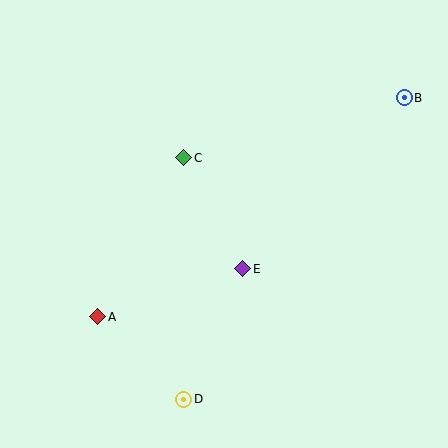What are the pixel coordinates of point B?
Point B is at (404, 98).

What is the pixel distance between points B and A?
The distance between B and A is 377 pixels.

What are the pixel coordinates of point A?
Point A is at (98, 317).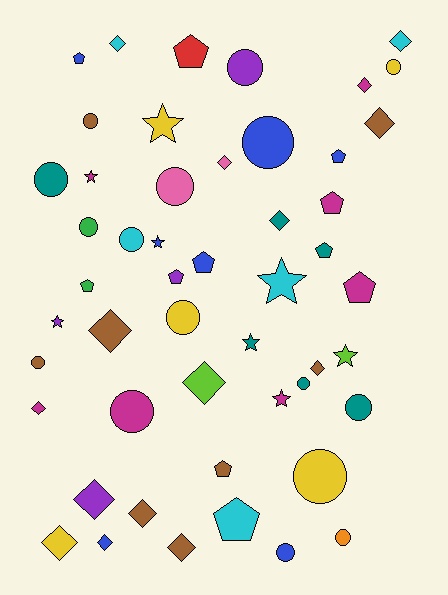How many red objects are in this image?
There is 1 red object.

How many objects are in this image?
There are 50 objects.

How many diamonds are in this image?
There are 15 diamonds.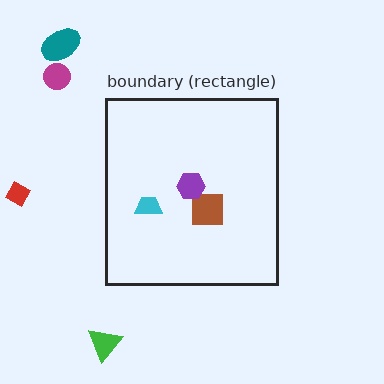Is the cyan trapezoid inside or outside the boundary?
Inside.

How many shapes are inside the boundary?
3 inside, 4 outside.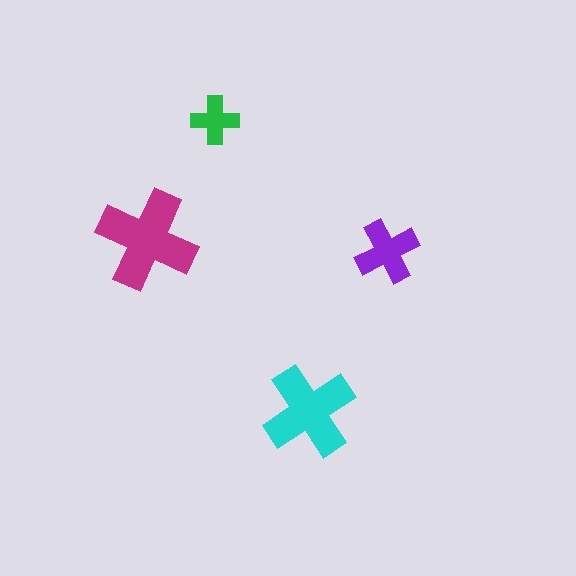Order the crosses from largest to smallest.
the magenta one, the cyan one, the purple one, the green one.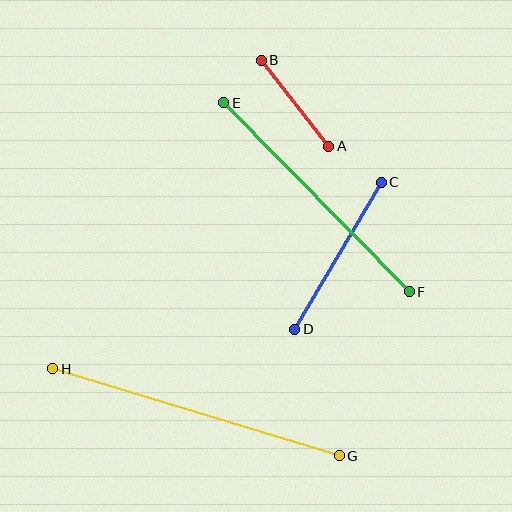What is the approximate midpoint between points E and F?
The midpoint is at approximately (316, 197) pixels.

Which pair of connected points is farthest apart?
Points G and H are farthest apart.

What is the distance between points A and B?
The distance is approximately 109 pixels.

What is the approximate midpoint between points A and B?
The midpoint is at approximately (295, 103) pixels.